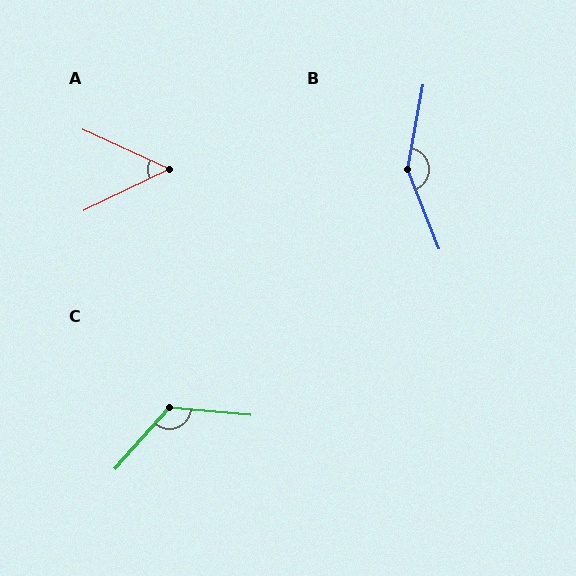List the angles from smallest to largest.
A (50°), C (126°), B (148°).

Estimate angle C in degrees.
Approximately 126 degrees.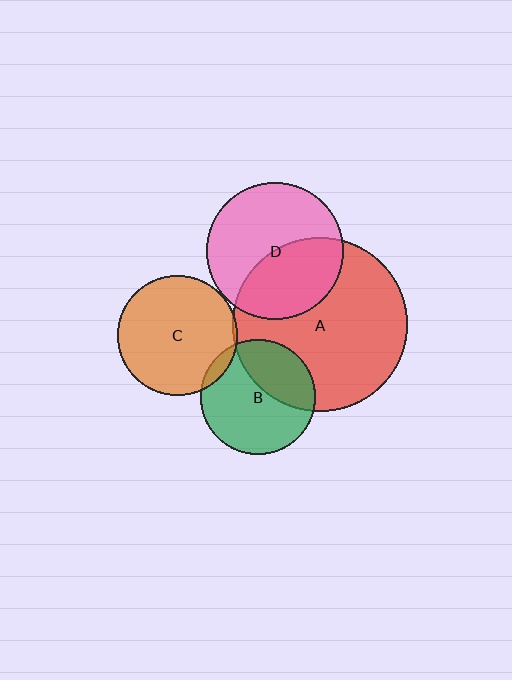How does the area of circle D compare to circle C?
Approximately 1.3 times.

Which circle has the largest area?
Circle A (red).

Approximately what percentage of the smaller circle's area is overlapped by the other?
Approximately 35%.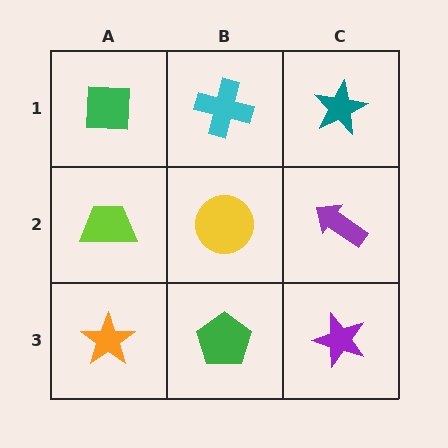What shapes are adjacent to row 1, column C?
A purple arrow (row 2, column C), a cyan cross (row 1, column B).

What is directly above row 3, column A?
A lime trapezoid.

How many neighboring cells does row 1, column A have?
2.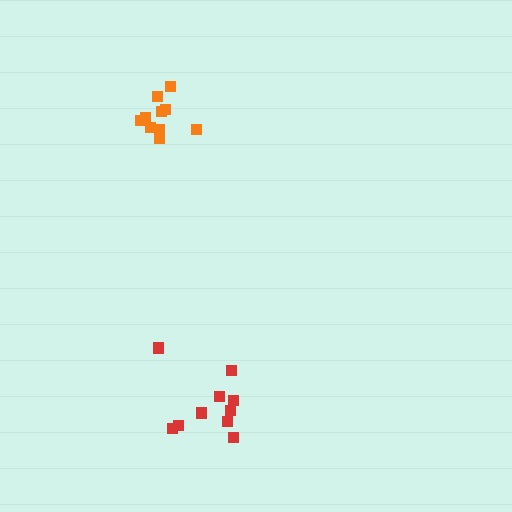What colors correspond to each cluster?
The clusters are colored: red, orange.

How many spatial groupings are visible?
There are 2 spatial groupings.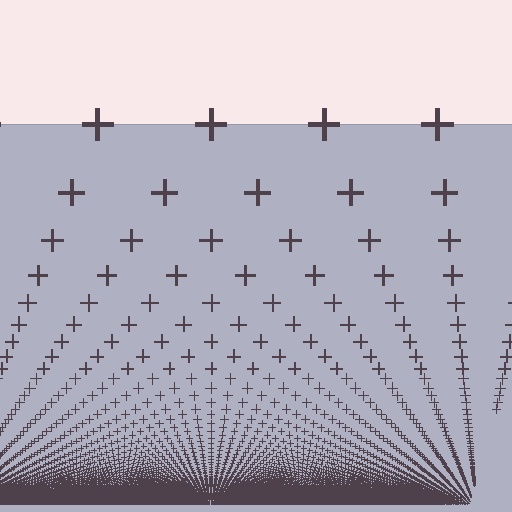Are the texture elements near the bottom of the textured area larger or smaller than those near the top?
Smaller. The gradient is inverted — elements near the bottom are smaller and denser.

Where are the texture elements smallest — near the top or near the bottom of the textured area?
Near the bottom.